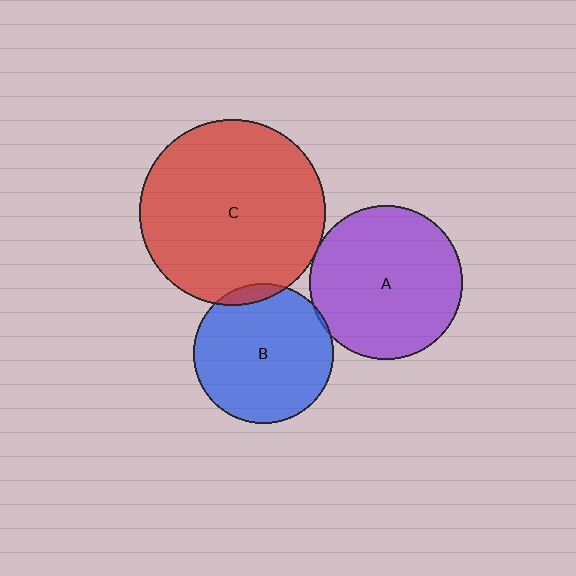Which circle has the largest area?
Circle C (red).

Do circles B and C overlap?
Yes.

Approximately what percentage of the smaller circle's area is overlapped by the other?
Approximately 5%.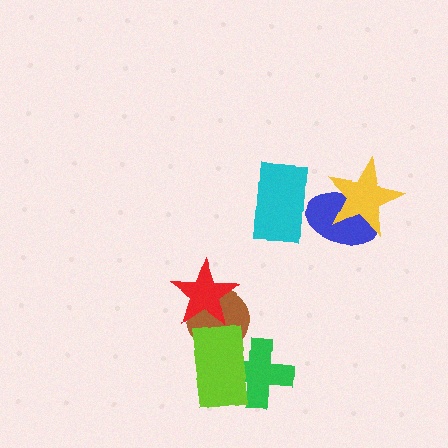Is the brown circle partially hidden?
Yes, it is partially covered by another shape.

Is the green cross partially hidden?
Yes, it is partially covered by another shape.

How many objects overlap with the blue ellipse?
2 objects overlap with the blue ellipse.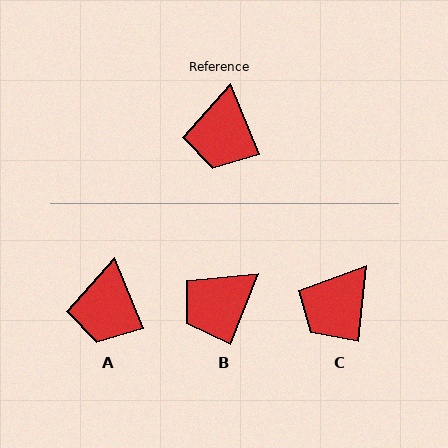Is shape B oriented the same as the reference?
No, it is off by about 43 degrees.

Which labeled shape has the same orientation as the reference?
A.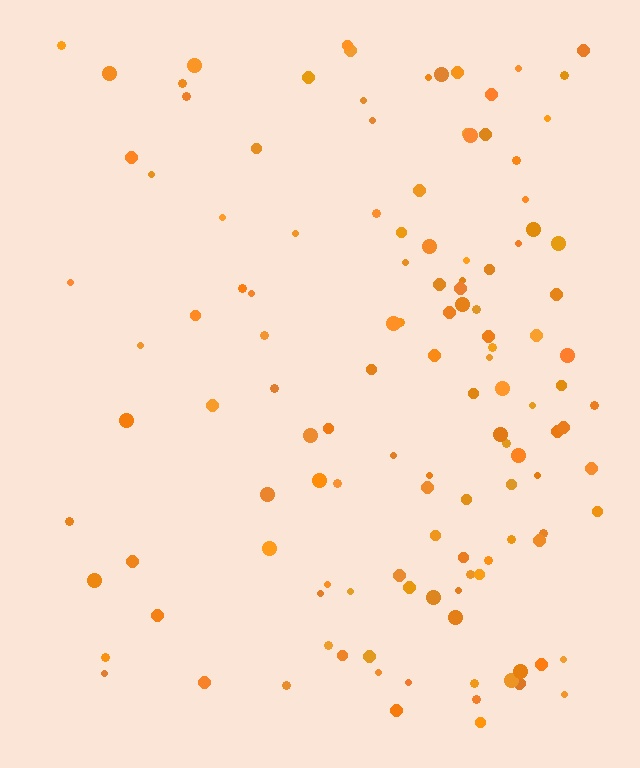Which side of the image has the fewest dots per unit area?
The left.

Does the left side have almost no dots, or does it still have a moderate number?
Still a moderate number, just noticeably fewer than the right.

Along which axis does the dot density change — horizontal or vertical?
Horizontal.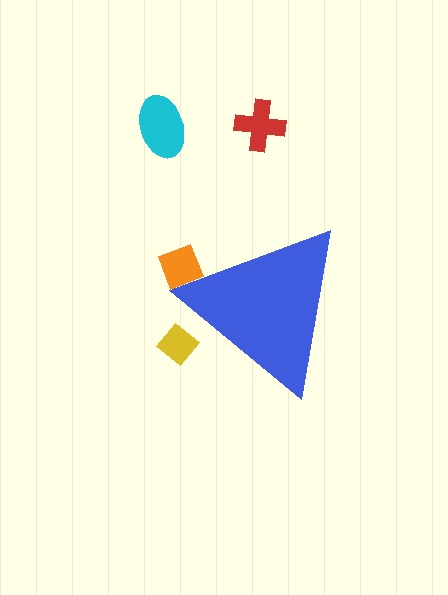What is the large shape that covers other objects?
A blue triangle.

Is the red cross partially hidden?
No, the red cross is fully visible.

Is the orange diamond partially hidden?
Yes, the orange diamond is partially hidden behind the blue triangle.